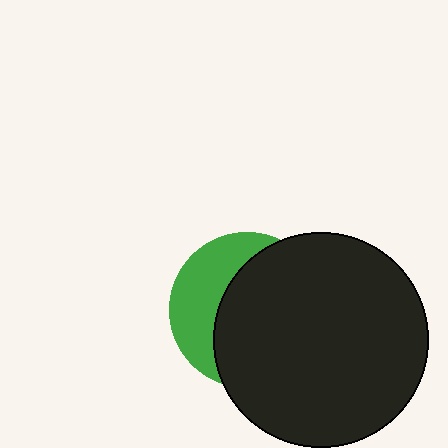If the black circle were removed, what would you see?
You would see the complete green circle.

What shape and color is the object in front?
The object in front is a black circle.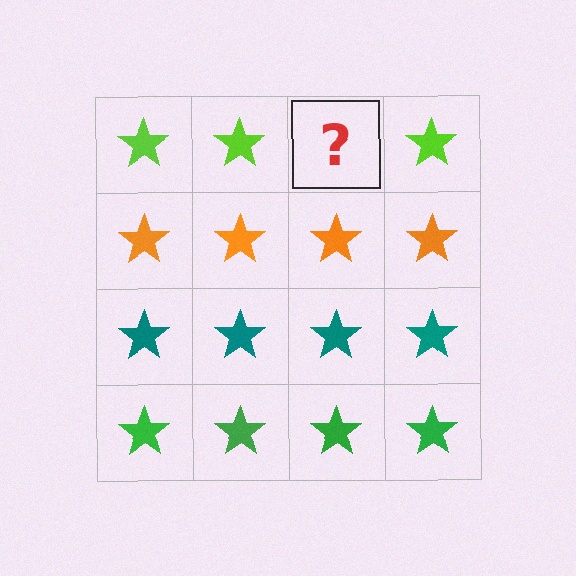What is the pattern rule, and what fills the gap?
The rule is that each row has a consistent color. The gap should be filled with a lime star.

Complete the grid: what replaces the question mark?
The question mark should be replaced with a lime star.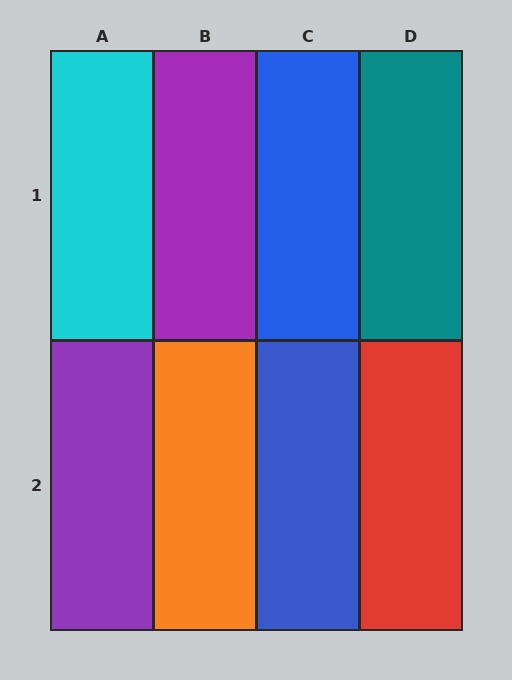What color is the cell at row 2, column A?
Purple.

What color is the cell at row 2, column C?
Blue.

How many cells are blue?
2 cells are blue.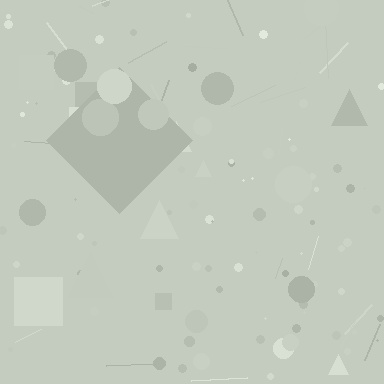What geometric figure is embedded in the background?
A diamond is embedded in the background.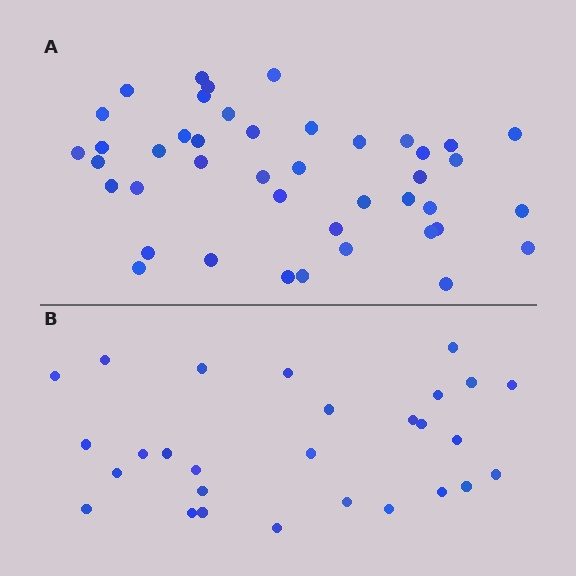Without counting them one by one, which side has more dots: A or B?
Region A (the top region) has more dots.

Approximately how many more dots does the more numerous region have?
Region A has approximately 15 more dots than region B.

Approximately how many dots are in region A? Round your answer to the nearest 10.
About 40 dots. (The exact count is 43, which rounds to 40.)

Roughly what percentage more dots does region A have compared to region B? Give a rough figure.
About 55% more.